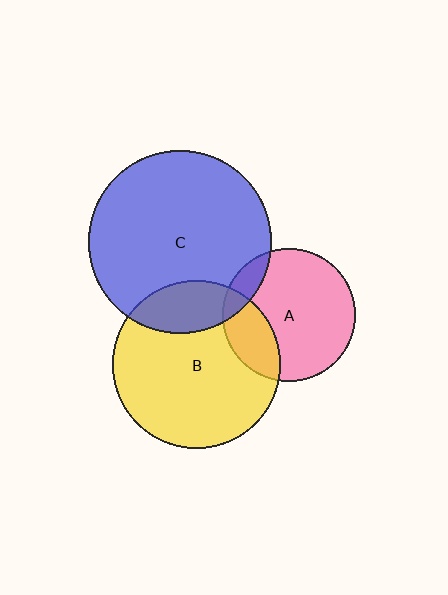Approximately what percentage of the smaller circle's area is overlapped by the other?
Approximately 10%.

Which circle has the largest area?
Circle C (blue).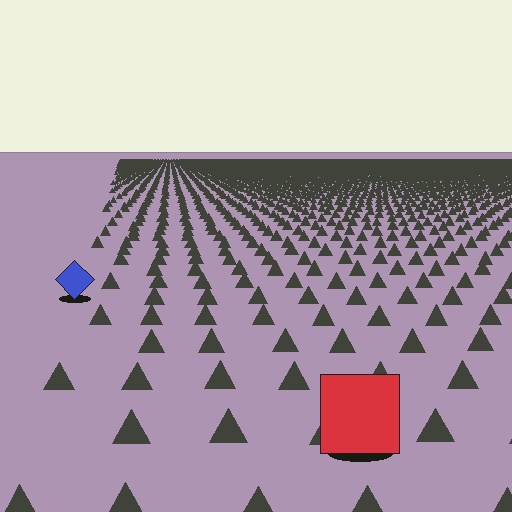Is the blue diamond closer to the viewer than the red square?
No. The red square is closer — you can tell from the texture gradient: the ground texture is coarser near it.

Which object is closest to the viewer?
The red square is closest. The texture marks near it are larger and more spread out.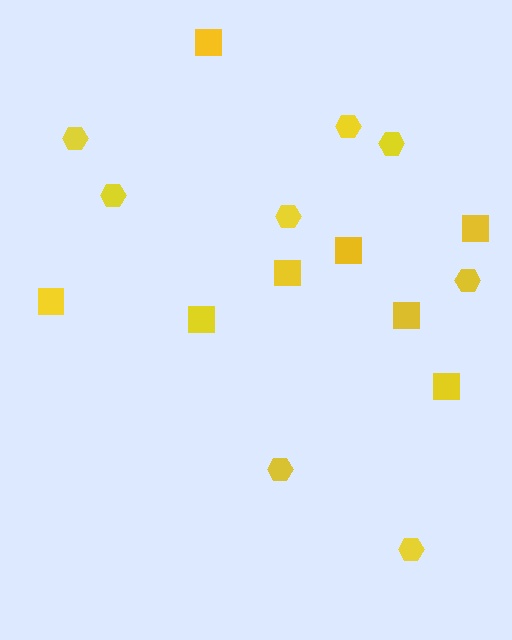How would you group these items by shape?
There are 2 groups: one group of squares (8) and one group of hexagons (8).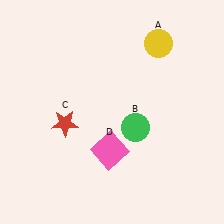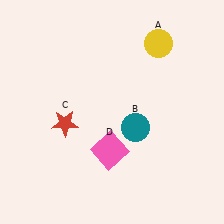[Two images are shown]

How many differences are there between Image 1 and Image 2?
There is 1 difference between the two images.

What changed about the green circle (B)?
In Image 1, B is green. In Image 2, it changed to teal.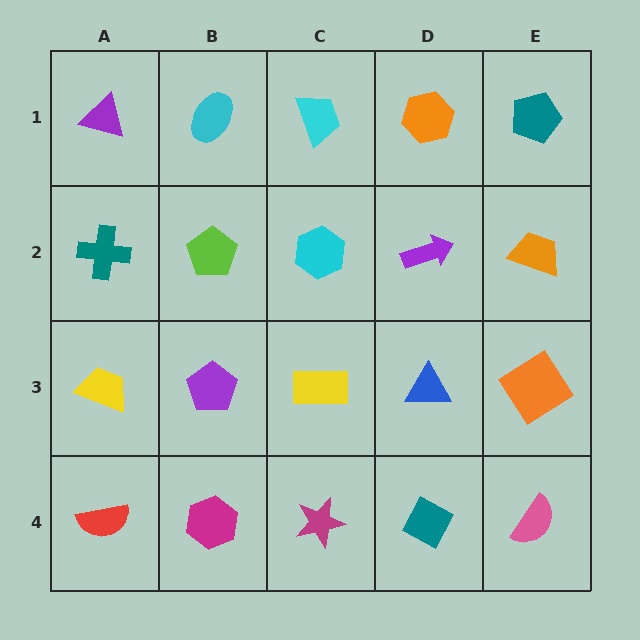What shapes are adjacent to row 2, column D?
An orange hexagon (row 1, column D), a blue triangle (row 3, column D), a cyan hexagon (row 2, column C), an orange trapezoid (row 2, column E).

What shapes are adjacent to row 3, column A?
A teal cross (row 2, column A), a red semicircle (row 4, column A), a purple pentagon (row 3, column B).